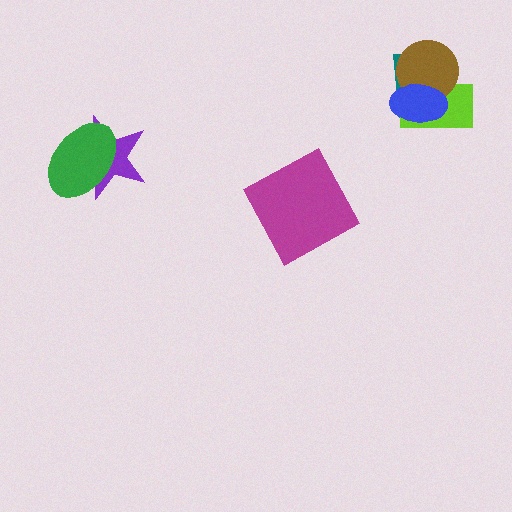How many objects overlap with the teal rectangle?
3 objects overlap with the teal rectangle.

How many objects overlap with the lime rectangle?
3 objects overlap with the lime rectangle.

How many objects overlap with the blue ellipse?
3 objects overlap with the blue ellipse.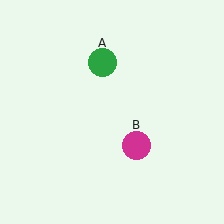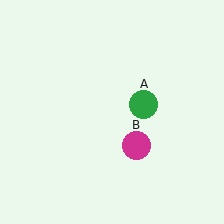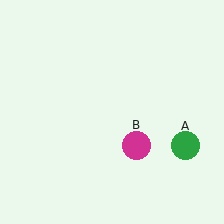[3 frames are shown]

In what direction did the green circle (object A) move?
The green circle (object A) moved down and to the right.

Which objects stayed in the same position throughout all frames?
Magenta circle (object B) remained stationary.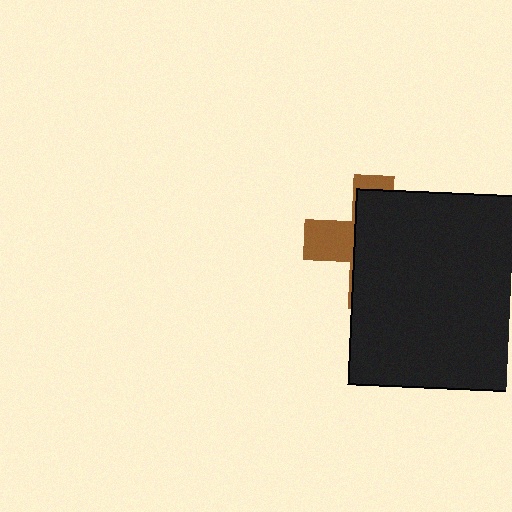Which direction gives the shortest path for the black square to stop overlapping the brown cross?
Moving right gives the shortest separation.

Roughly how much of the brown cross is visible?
A small part of it is visible (roughly 31%).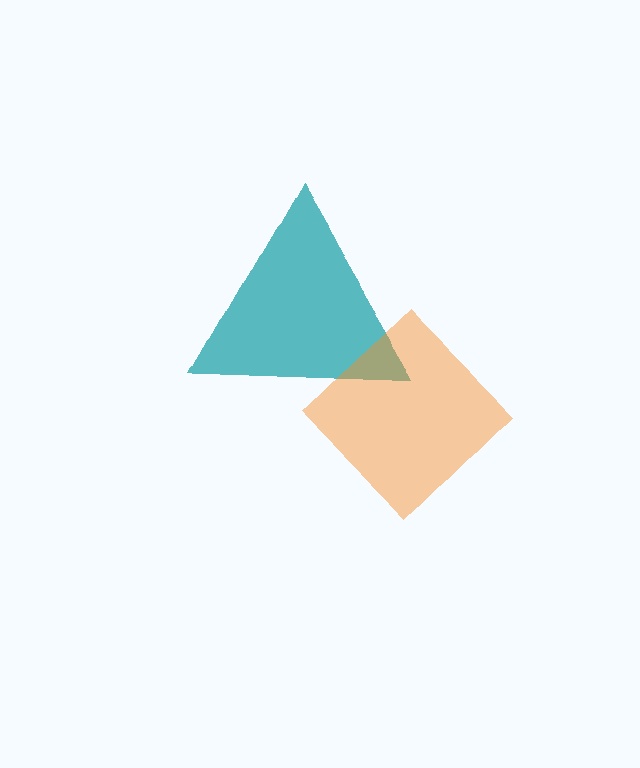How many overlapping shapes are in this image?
There are 2 overlapping shapes in the image.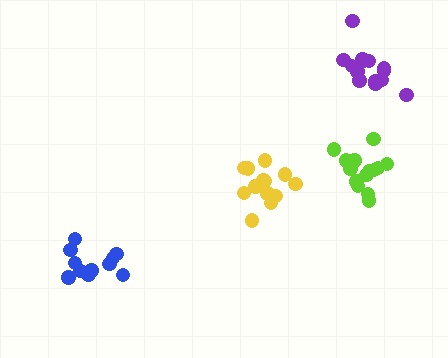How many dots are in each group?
Group 1: 14 dots, Group 2: 13 dots, Group 3: 14 dots, Group 4: 11 dots (52 total).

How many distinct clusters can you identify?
There are 4 distinct clusters.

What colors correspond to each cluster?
The clusters are colored: purple, yellow, lime, blue.